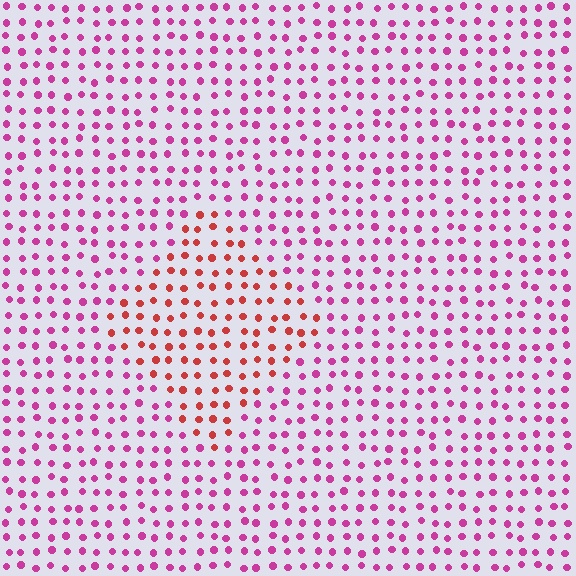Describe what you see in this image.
The image is filled with small magenta elements in a uniform arrangement. A diamond-shaped region is visible where the elements are tinted to a slightly different hue, forming a subtle color boundary.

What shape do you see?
I see a diamond.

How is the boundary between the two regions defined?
The boundary is defined purely by a slight shift in hue (about 42 degrees). Spacing, size, and orientation are identical on both sides.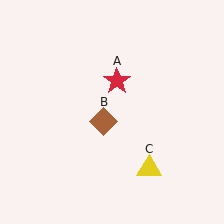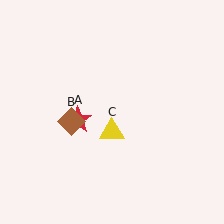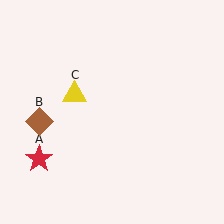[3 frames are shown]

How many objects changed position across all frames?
3 objects changed position: red star (object A), brown diamond (object B), yellow triangle (object C).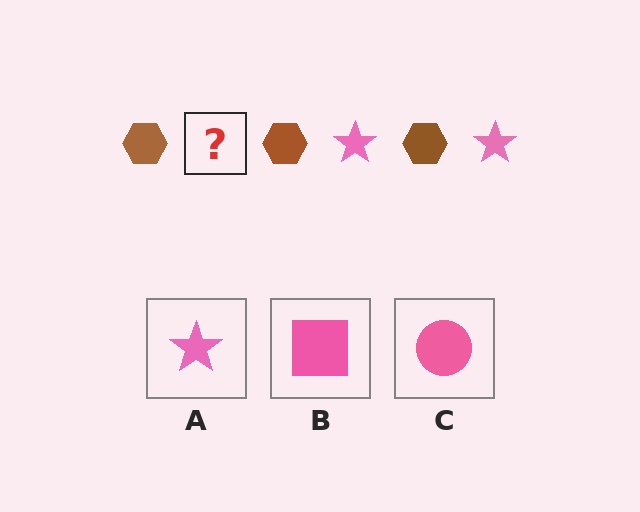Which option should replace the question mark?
Option A.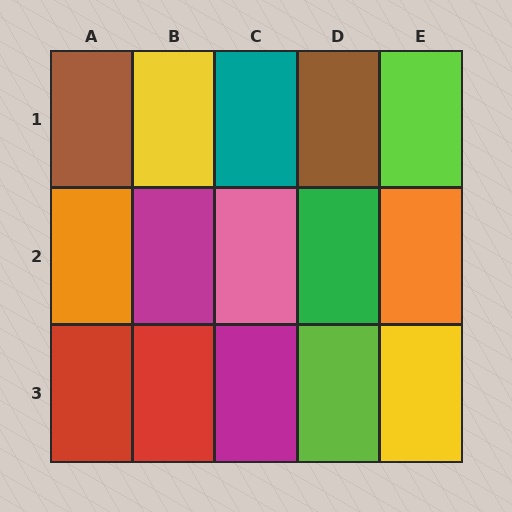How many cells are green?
1 cell is green.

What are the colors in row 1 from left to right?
Brown, yellow, teal, brown, lime.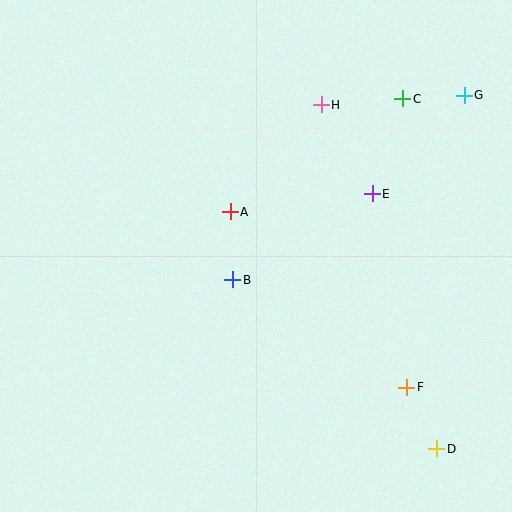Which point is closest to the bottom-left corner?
Point B is closest to the bottom-left corner.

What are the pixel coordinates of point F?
Point F is at (407, 387).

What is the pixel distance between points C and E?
The distance between C and E is 100 pixels.